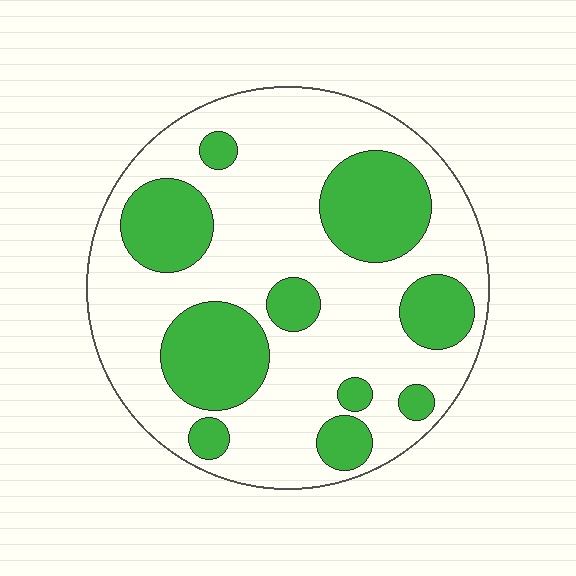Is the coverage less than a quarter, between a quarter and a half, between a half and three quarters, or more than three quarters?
Between a quarter and a half.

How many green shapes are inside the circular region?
10.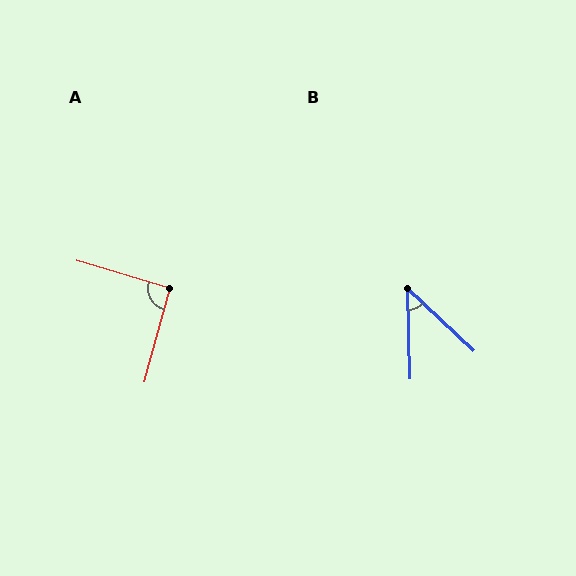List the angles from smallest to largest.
B (45°), A (91°).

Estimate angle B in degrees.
Approximately 45 degrees.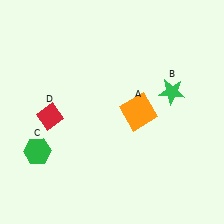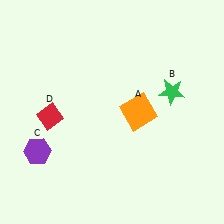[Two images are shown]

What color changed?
The hexagon (C) changed from green in Image 1 to purple in Image 2.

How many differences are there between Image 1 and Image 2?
There is 1 difference between the two images.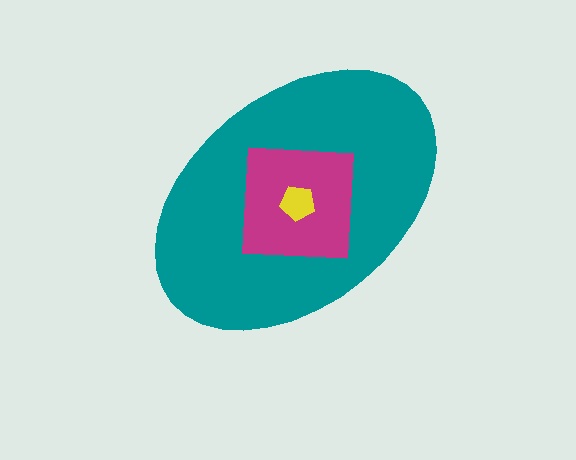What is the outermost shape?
The teal ellipse.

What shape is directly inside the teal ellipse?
The magenta square.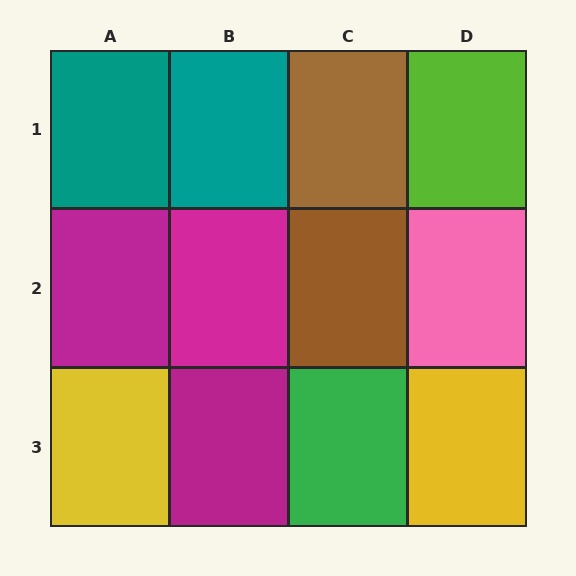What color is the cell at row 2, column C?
Brown.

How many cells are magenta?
3 cells are magenta.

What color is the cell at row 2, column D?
Pink.